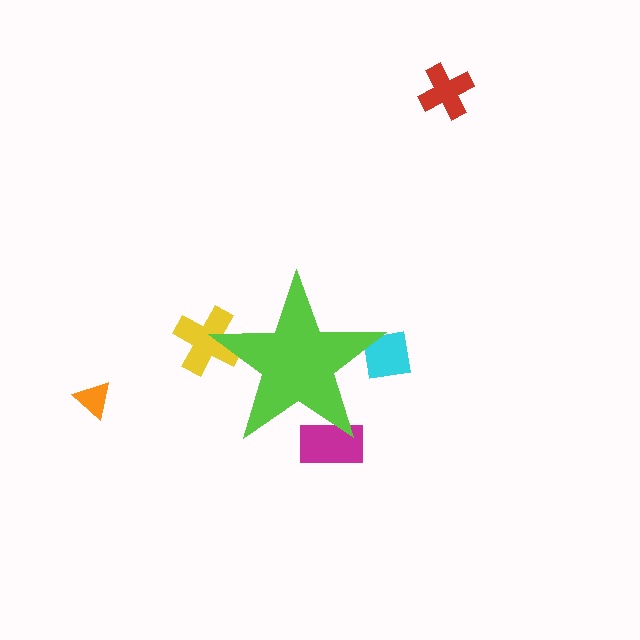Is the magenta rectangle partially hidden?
Yes, the magenta rectangle is partially hidden behind the lime star.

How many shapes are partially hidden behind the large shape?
3 shapes are partially hidden.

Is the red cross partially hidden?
No, the red cross is fully visible.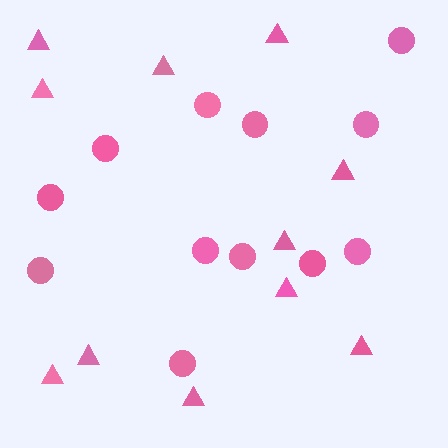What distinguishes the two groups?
There are 2 groups: one group of triangles (11) and one group of circles (12).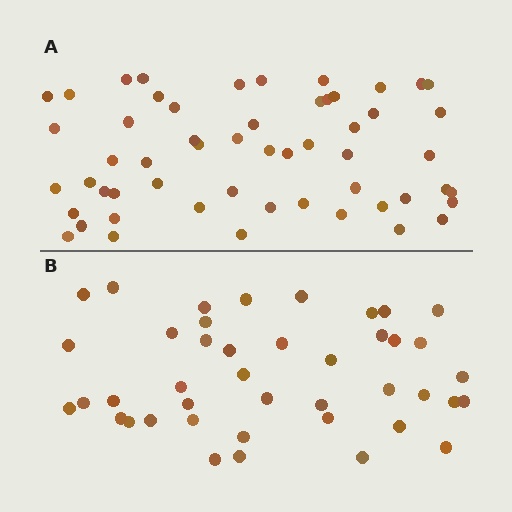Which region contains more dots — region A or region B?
Region A (the top region) has more dots.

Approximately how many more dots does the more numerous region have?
Region A has approximately 15 more dots than region B.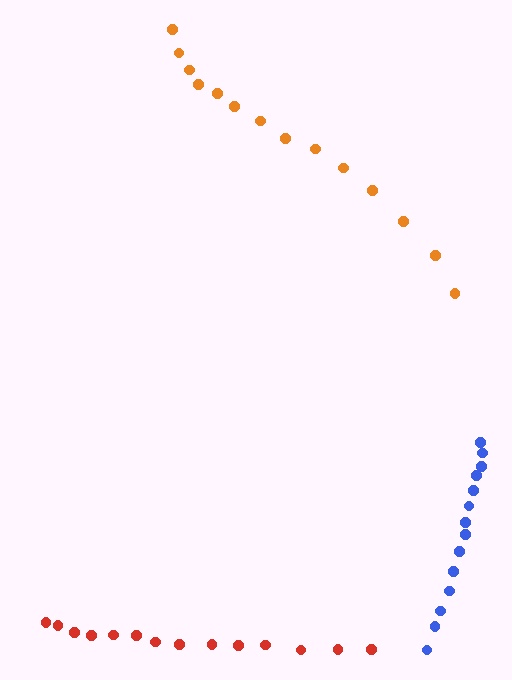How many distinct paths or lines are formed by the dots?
There are 3 distinct paths.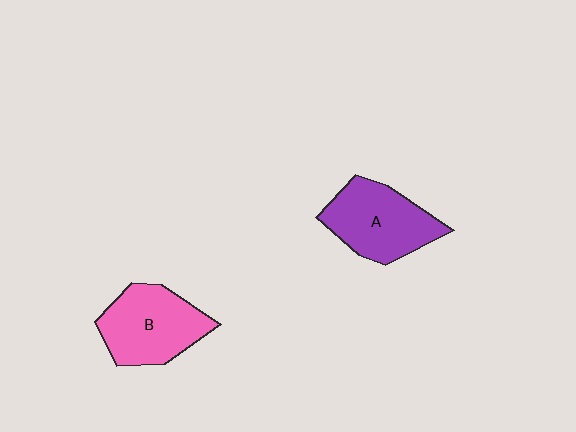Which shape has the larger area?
Shape B (pink).